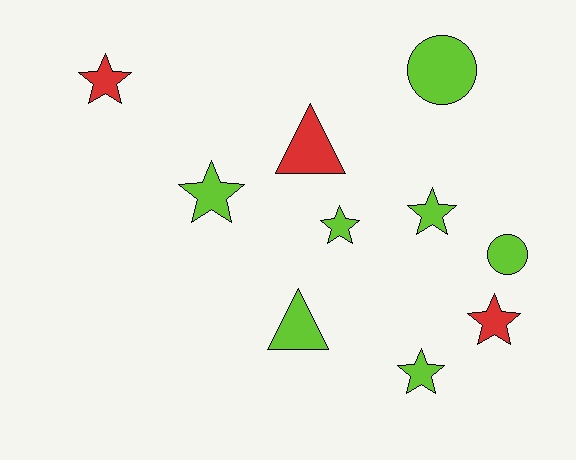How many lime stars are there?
There are 4 lime stars.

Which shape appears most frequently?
Star, with 6 objects.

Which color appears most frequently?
Lime, with 7 objects.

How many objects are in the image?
There are 10 objects.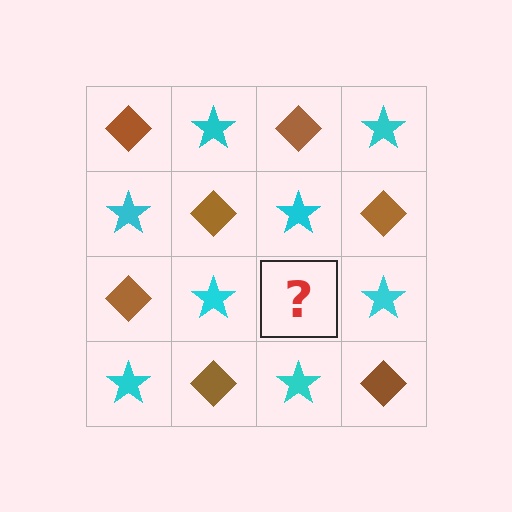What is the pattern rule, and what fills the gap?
The rule is that it alternates brown diamond and cyan star in a checkerboard pattern. The gap should be filled with a brown diamond.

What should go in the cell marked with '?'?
The missing cell should contain a brown diamond.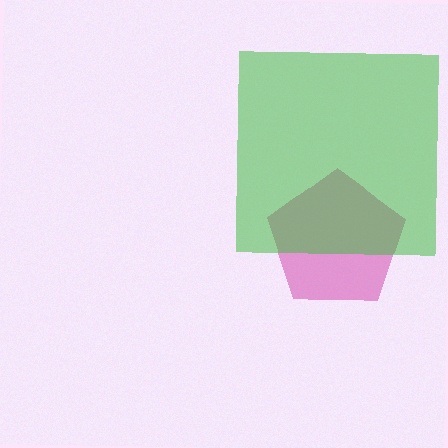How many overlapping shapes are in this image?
There are 2 overlapping shapes in the image.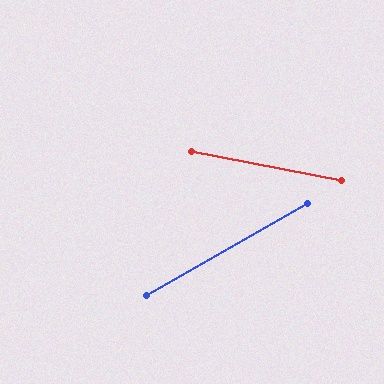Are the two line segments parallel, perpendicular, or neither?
Neither parallel nor perpendicular — they differ by about 41°.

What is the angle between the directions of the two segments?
Approximately 41 degrees.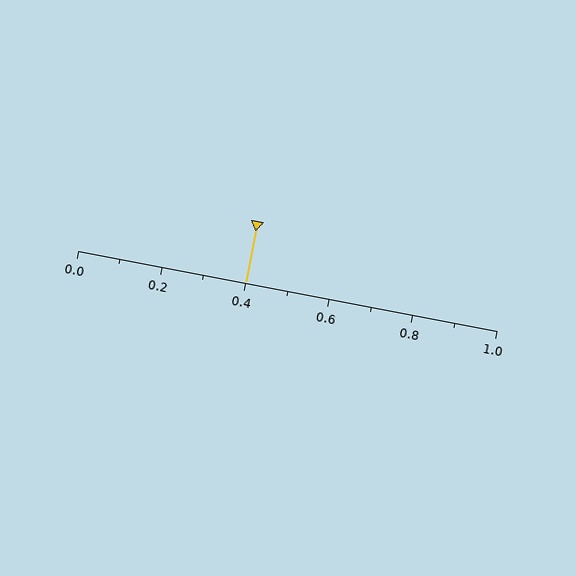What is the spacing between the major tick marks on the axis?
The major ticks are spaced 0.2 apart.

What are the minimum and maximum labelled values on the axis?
The axis runs from 0.0 to 1.0.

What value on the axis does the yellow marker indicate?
The marker indicates approximately 0.4.